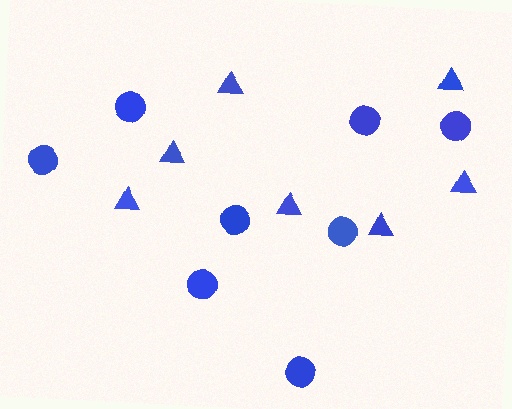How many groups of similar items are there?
There are 2 groups: one group of triangles (7) and one group of circles (8).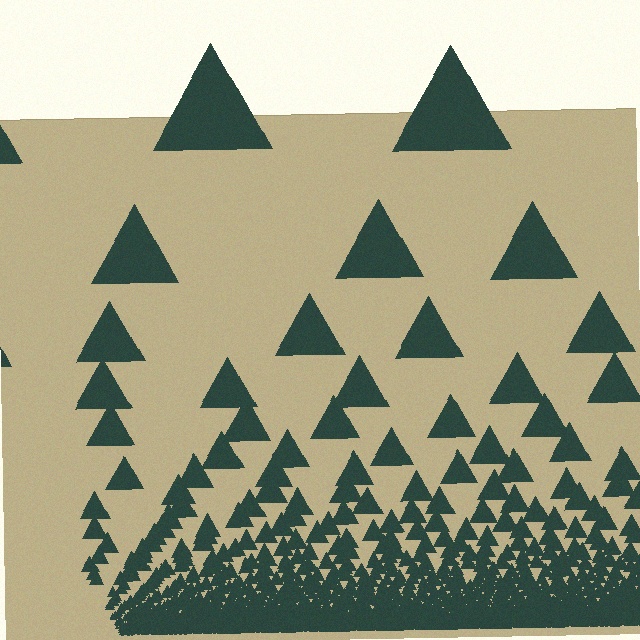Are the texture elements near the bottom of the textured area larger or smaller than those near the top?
Smaller. The gradient is inverted — elements near the bottom are smaller and denser.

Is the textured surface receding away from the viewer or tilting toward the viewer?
The surface appears to tilt toward the viewer. Texture elements get larger and sparser toward the top.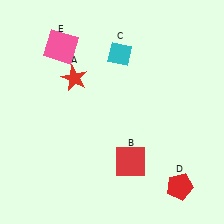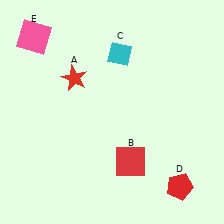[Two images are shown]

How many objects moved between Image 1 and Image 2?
1 object moved between the two images.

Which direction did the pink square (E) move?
The pink square (E) moved left.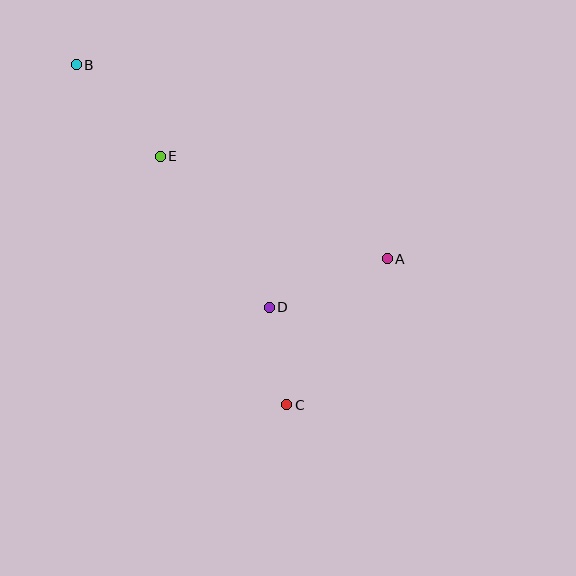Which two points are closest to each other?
Points C and D are closest to each other.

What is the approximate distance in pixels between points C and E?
The distance between C and E is approximately 278 pixels.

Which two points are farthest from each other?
Points B and C are farthest from each other.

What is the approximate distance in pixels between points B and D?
The distance between B and D is approximately 310 pixels.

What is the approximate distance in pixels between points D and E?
The distance between D and E is approximately 186 pixels.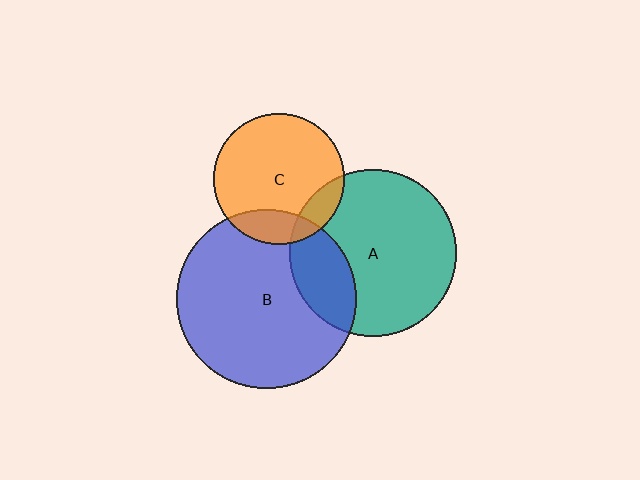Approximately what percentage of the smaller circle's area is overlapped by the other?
Approximately 15%.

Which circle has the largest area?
Circle B (blue).